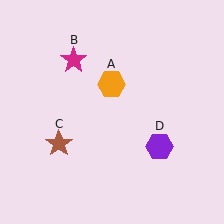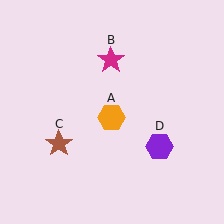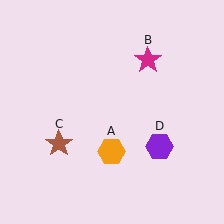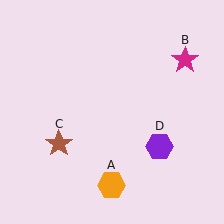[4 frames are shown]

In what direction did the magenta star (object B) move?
The magenta star (object B) moved right.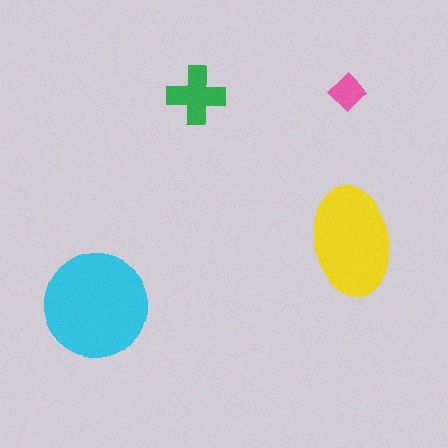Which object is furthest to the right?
The yellow ellipse is rightmost.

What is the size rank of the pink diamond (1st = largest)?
4th.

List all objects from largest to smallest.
The cyan circle, the yellow ellipse, the green cross, the pink diamond.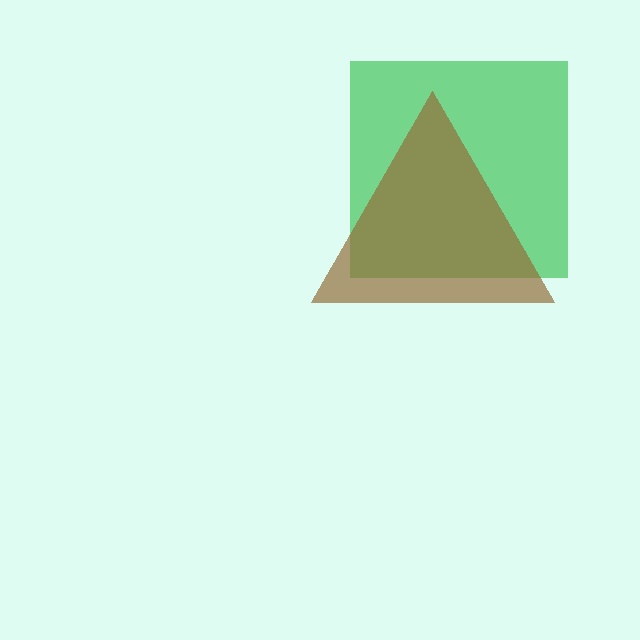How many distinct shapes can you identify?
There are 2 distinct shapes: a green square, a brown triangle.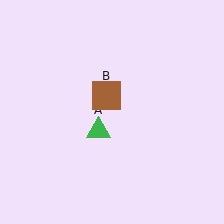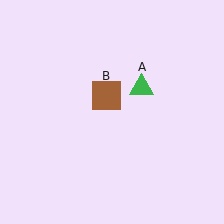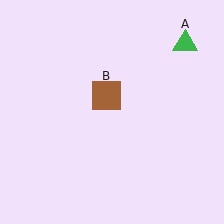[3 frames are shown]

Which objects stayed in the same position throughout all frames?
Brown square (object B) remained stationary.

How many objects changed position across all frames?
1 object changed position: green triangle (object A).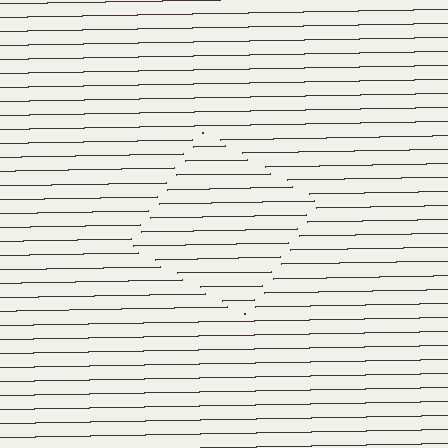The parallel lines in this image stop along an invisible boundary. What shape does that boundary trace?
An illusory square. The interior of the shape contains the same grating, shifted by half a period — the contour is defined by the phase discontinuity where line-ends from the inner and outer gratings abut.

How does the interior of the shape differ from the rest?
The interior of the shape contains the same grating, shifted by half a period — the contour is defined by the phase discontinuity where line-ends from the inner and outer gratings abut.